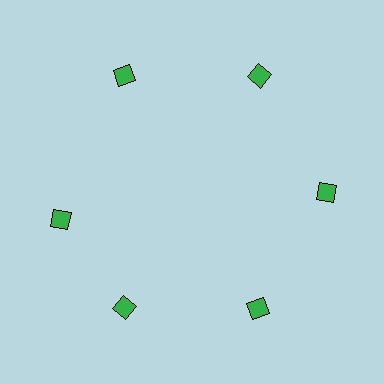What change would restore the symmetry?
The symmetry would be restored by rotating it back into even spacing with its neighbors so that all 6 diamonds sit at equal angles and equal distance from the center.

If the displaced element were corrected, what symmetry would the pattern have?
It would have 6-fold rotational symmetry — the pattern would map onto itself every 60 degrees.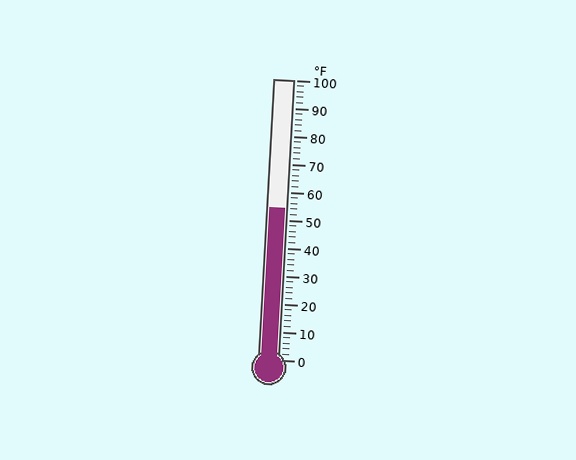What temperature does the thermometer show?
The thermometer shows approximately 54°F.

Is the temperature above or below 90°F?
The temperature is below 90°F.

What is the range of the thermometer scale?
The thermometer scale ranges from 0°F to 100°F.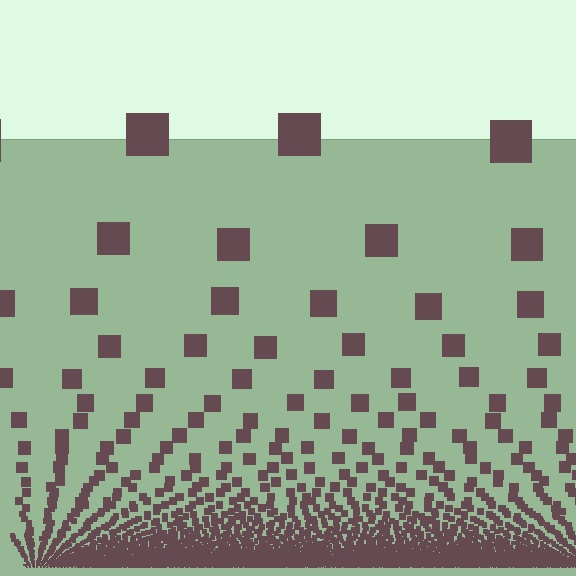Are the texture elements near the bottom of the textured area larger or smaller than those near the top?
Smaller. The gradient is inverted — elements near the bottom are smaller and denser.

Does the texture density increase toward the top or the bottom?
Density increases toward the bottom.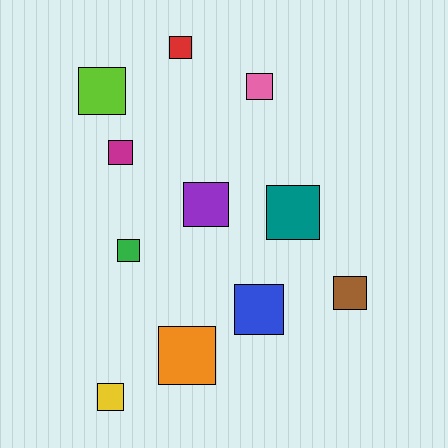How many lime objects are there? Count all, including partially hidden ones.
There is 1 lime object.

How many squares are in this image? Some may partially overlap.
There are 11 squares.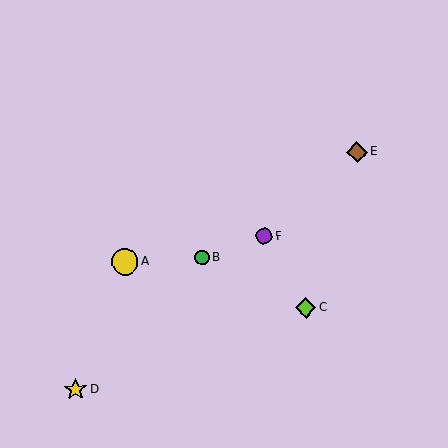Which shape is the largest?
The yellow circle (labeled A) is the largest.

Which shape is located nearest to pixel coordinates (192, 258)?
The green circle (labeled B) at (202, 257) is nearest to that location.